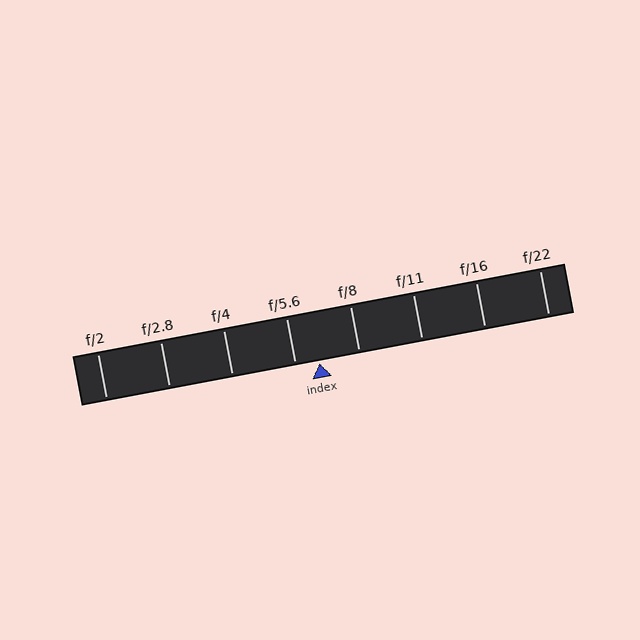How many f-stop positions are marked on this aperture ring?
There are 8 f-stop positions marked.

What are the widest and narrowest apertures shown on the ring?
The widest aperture shown is f/2 and the narrowest is f/22.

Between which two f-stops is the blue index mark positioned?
The index mark is between f/5.6 and f/8.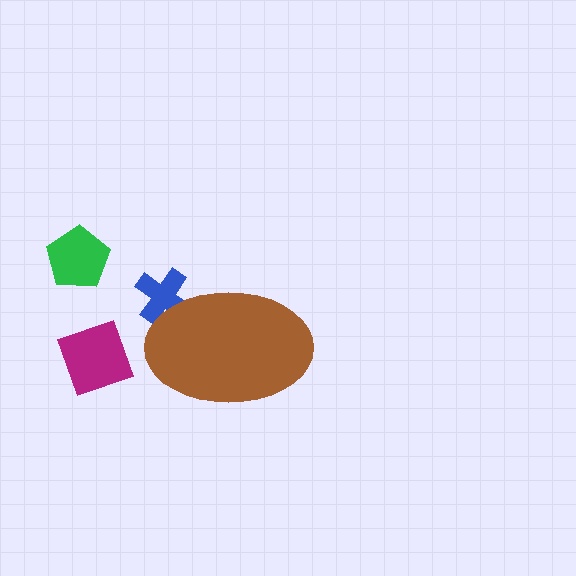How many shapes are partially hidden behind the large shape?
1 shape is partially hidden.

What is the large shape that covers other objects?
A brown ellipse.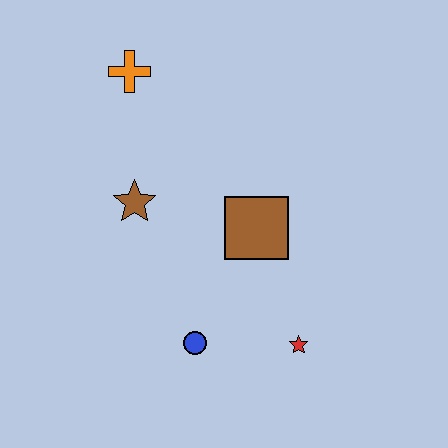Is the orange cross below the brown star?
No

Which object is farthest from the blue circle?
The orange cross is farthest from the blue circle.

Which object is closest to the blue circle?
The red star is closest to the blue circle.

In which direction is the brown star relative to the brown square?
The brown star is to the left of the brown square.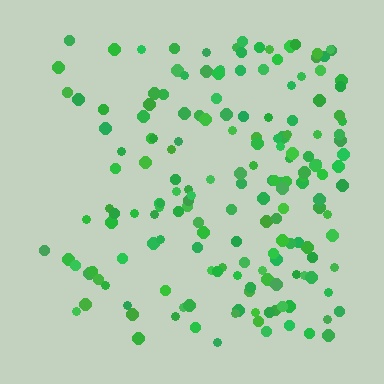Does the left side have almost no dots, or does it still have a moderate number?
Still a moderate number, just noticeably fewer than the right.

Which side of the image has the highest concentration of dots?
The right.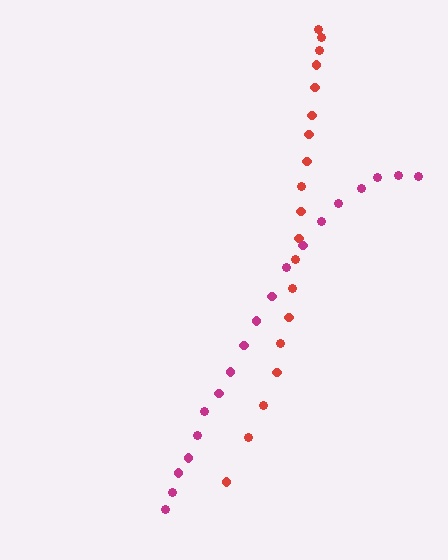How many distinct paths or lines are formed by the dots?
There are 2 distinct paths.